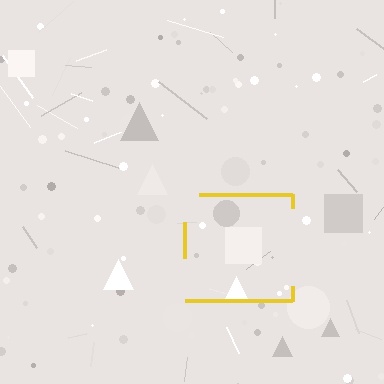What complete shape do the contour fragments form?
The contour fragments form a square.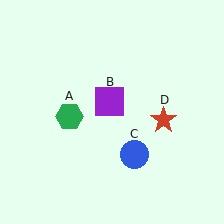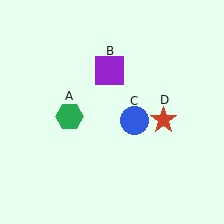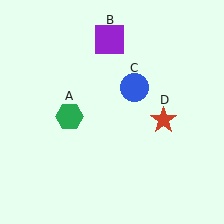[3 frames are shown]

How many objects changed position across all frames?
2 objects changed position: purple square (object B), blue circle (object C).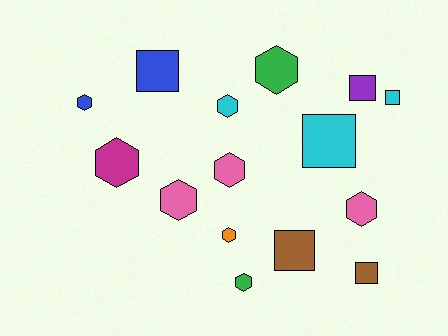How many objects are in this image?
There are 15 objects.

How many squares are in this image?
There are 6 squares.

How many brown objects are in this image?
There are 2 brown objects.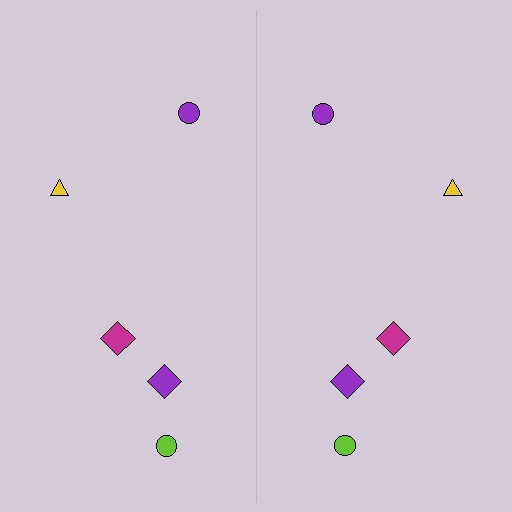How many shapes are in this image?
There are 10 shapes in this image.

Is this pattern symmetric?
Yes, this pattern has bilateral (reflection) symmetry.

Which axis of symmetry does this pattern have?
The pattern has a vertical axis of symmetry running through the center of the image.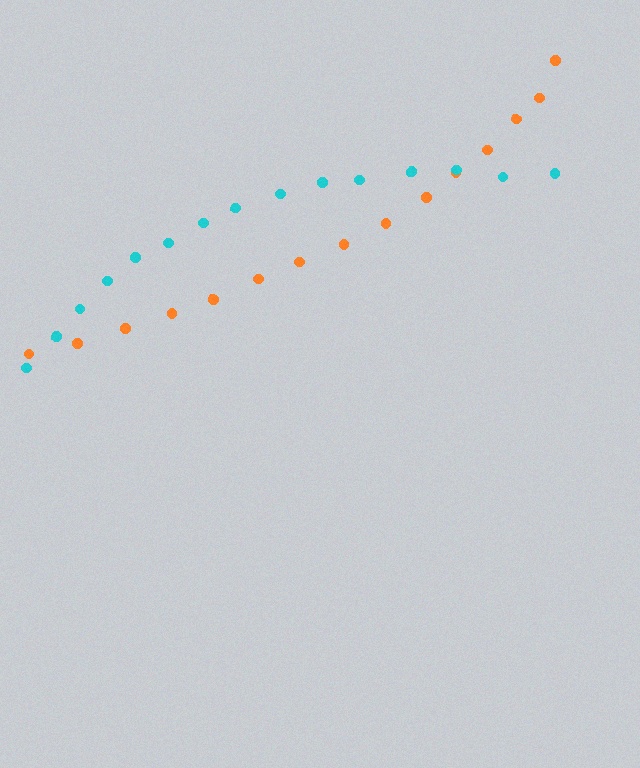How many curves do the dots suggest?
There are 2 distinct paths.